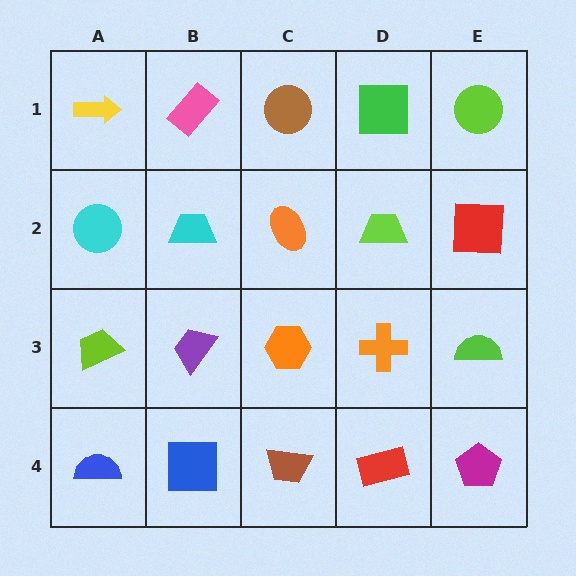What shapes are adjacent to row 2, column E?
A lime circle (row 1, column E), a lime semicircle (row 3, column E), a lime trapezoid (row 2, column D).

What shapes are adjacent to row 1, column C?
An orange ellipse (row 2, column C), a pink rectangle (row 1, column B), a green square (row 1, column D).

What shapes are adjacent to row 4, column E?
A lime semicircle (row 3, column E), a red rectangle (row 4, column D).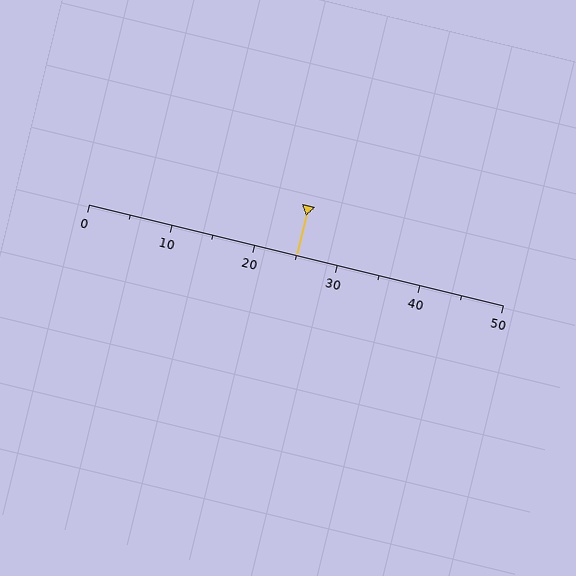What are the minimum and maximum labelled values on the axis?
The axis runs from 0 to 50.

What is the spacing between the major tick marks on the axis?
The major ticks are spaced 10 apart.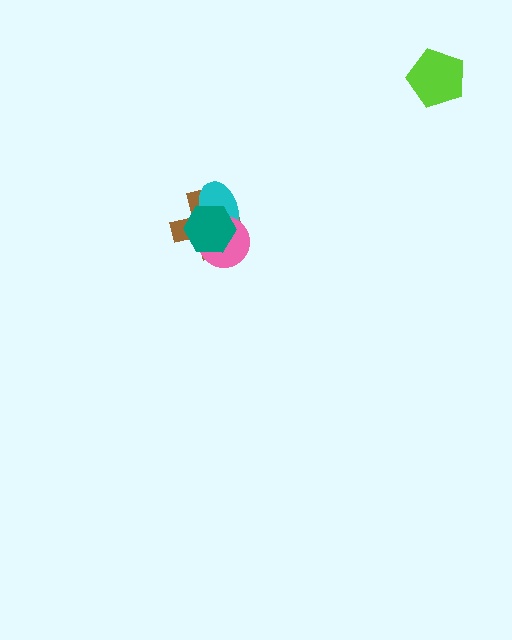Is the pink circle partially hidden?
Yes, it is partially covered by another shape.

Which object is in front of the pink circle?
The teal hexagon is in front of the pink circle.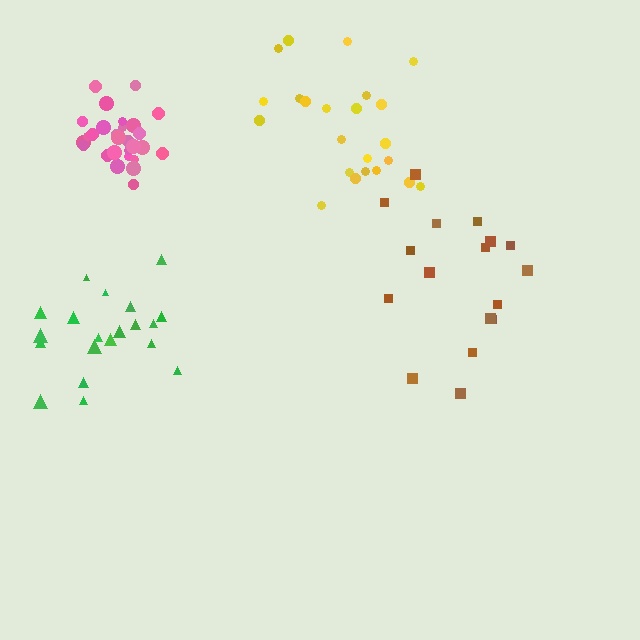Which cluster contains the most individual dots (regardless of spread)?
Pink (28).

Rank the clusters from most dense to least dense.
pink, yellow, brown, green.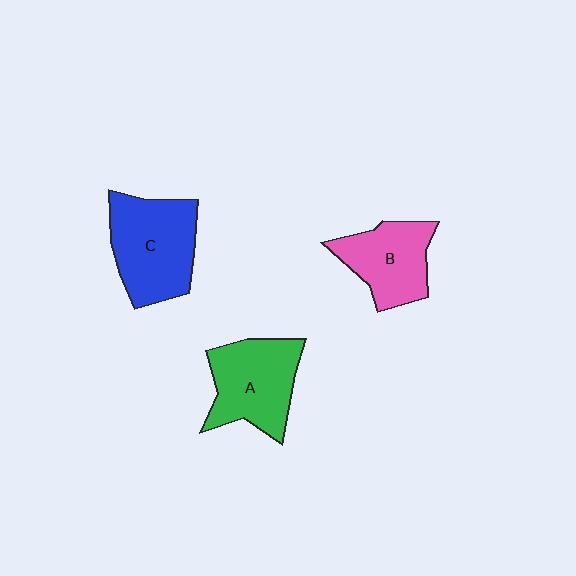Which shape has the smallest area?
Shape B (pink).